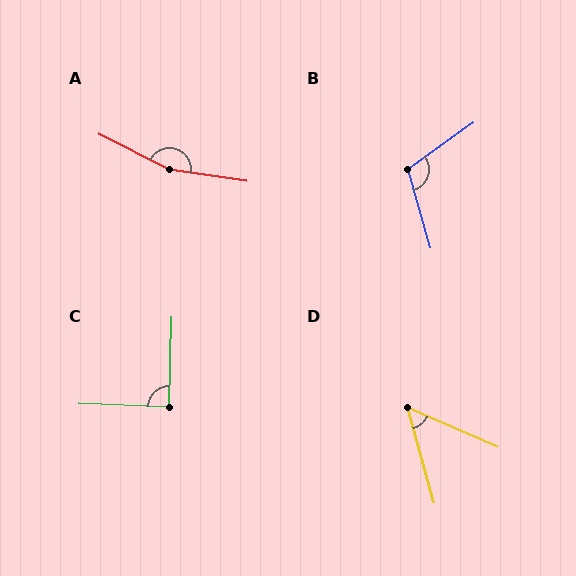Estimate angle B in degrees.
Approximately 110 degrees.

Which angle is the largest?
A, at approximately 162 degrees.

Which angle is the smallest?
D, at approximately 51 degrees.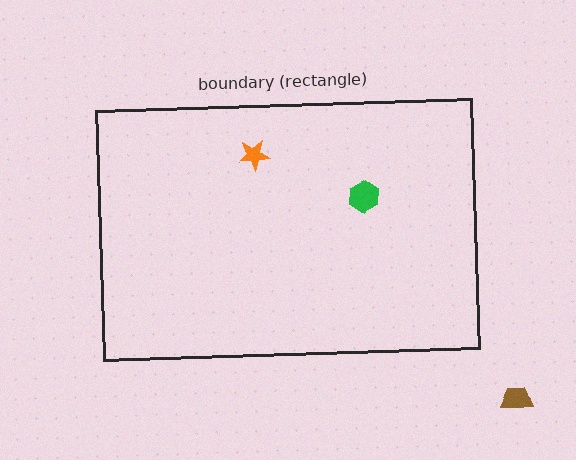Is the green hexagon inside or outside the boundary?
Inside.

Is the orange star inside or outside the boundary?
Inside.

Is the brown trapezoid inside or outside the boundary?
Outside.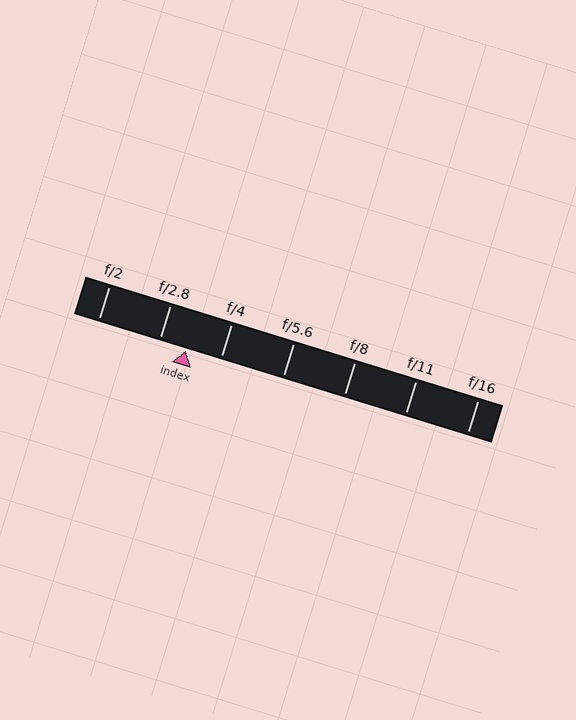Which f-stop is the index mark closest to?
The index mark is closest to f/2.8.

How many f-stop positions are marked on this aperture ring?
There are 7 f-stop positions marked.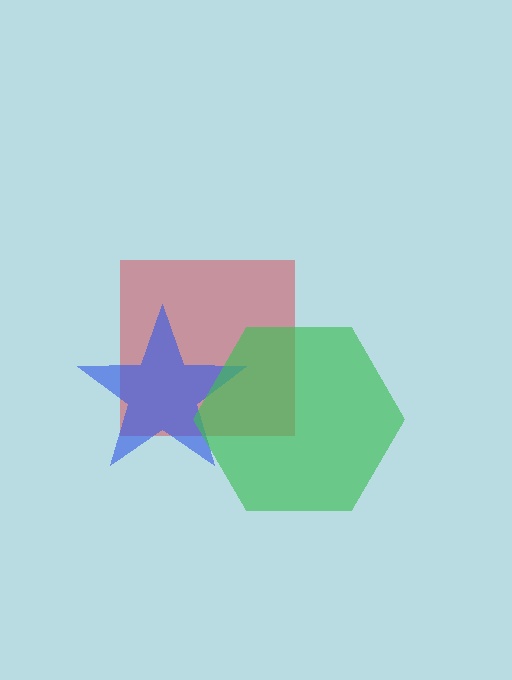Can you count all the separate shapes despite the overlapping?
Yes, there are 3 separate shapes.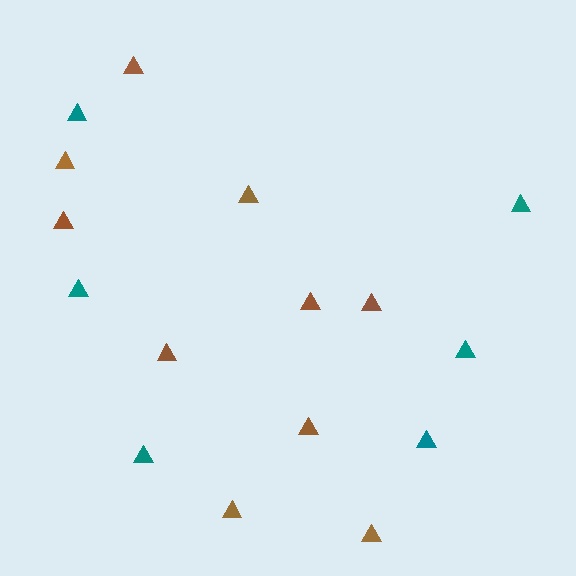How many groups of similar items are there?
There are 2 groups: one group of teal triangles (6) and one group of brown triangles (10).